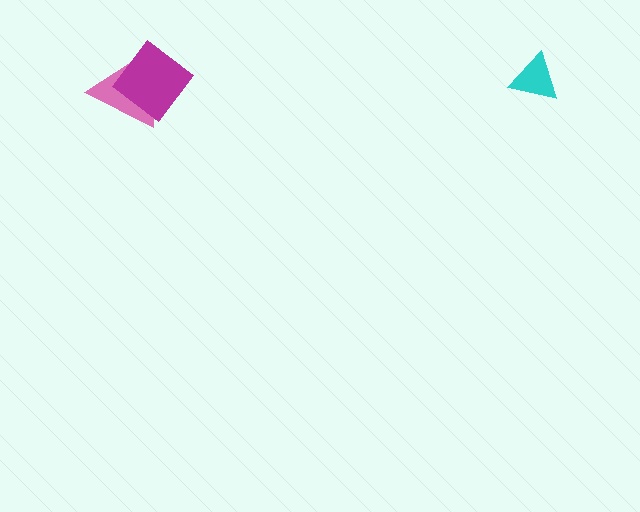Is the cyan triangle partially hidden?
No, no other shape covers it.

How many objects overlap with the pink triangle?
1 object overlaps with the pink triangle.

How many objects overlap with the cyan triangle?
0 objects overlap with the cyan triangle.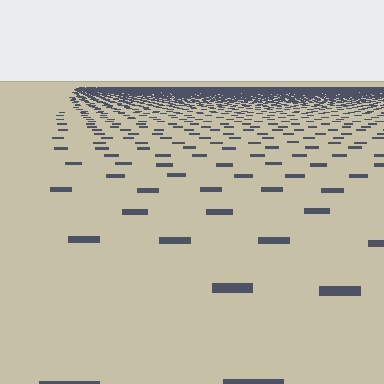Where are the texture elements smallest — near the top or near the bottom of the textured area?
Near the top.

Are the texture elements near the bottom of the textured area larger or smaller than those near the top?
Larger. Near the bottom, elements are closer to the viewer and appear at a bigger on-screen size.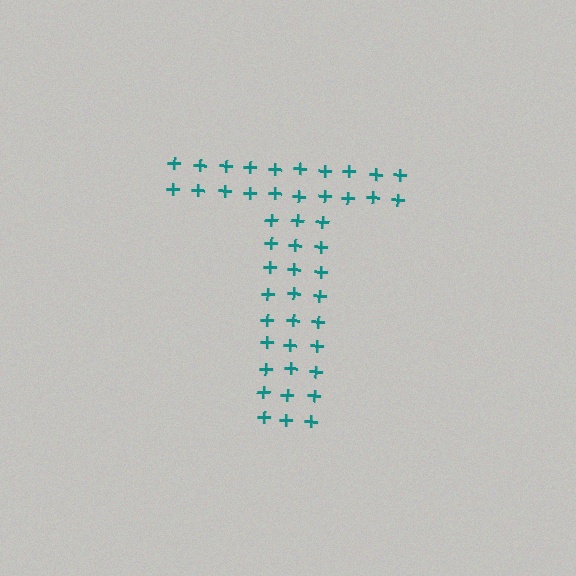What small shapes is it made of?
It is made of small plus signs.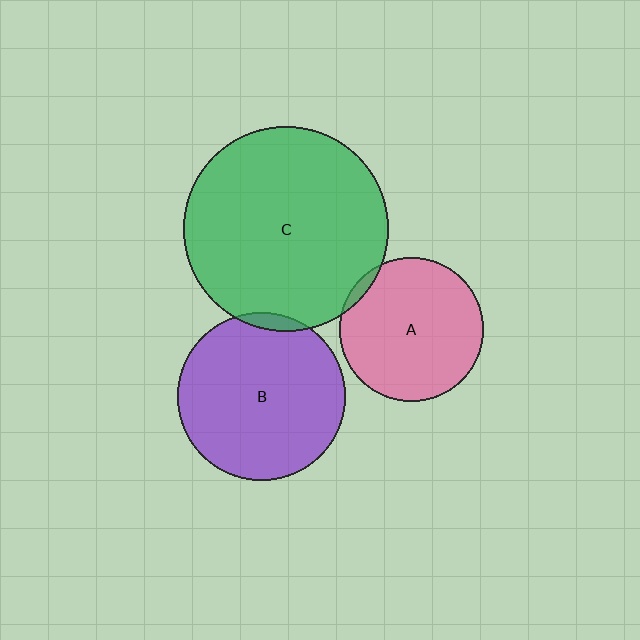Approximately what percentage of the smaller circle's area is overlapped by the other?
Approximately 5%.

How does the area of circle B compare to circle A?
Approximately 1.4 times.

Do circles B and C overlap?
Yes.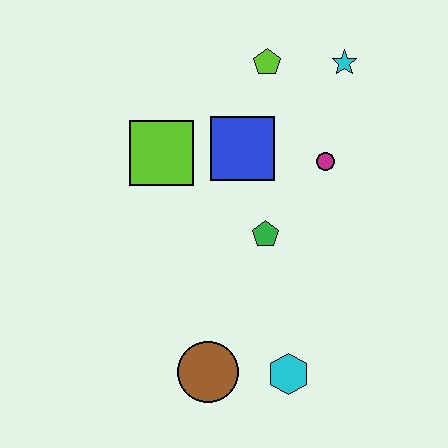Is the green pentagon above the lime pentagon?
No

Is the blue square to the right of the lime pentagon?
No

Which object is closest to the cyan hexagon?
The brown circle is closest to the cyan hexagon.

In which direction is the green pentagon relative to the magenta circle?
The green pentagon is below the magenta circle.